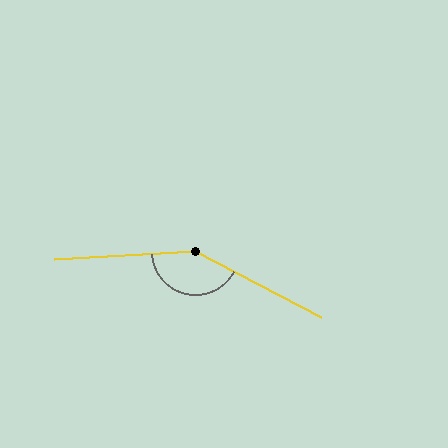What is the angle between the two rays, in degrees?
Approximately 149 degrees.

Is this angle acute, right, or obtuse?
It is obtuse.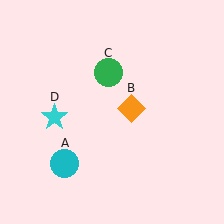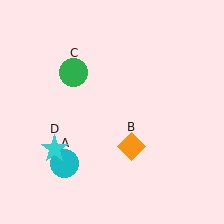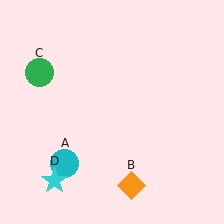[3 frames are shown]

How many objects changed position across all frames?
3 objects changed position: orange diamond (object B), green circle (object C), cyan star (object D).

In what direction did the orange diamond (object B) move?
The orange diamond (object B) moved down.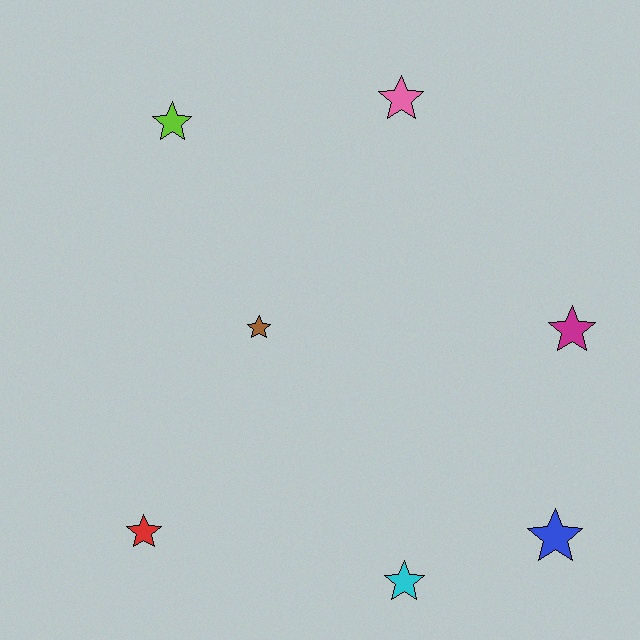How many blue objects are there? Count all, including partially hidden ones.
There is 1 blue object.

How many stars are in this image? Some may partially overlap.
There are 7 stars.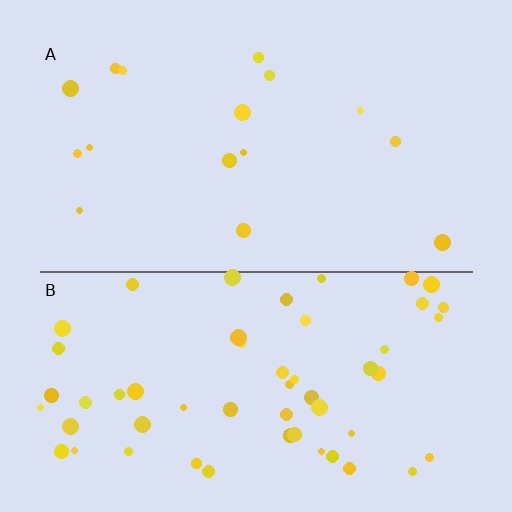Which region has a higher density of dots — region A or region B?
B (the bottom).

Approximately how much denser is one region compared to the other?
Approximately 3.5× — region B over region A.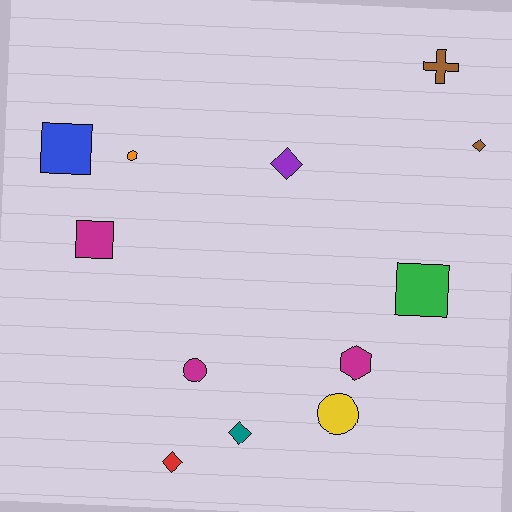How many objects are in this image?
There are 12 objects.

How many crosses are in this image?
There is 1 cross.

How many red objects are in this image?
There is 1 red object.